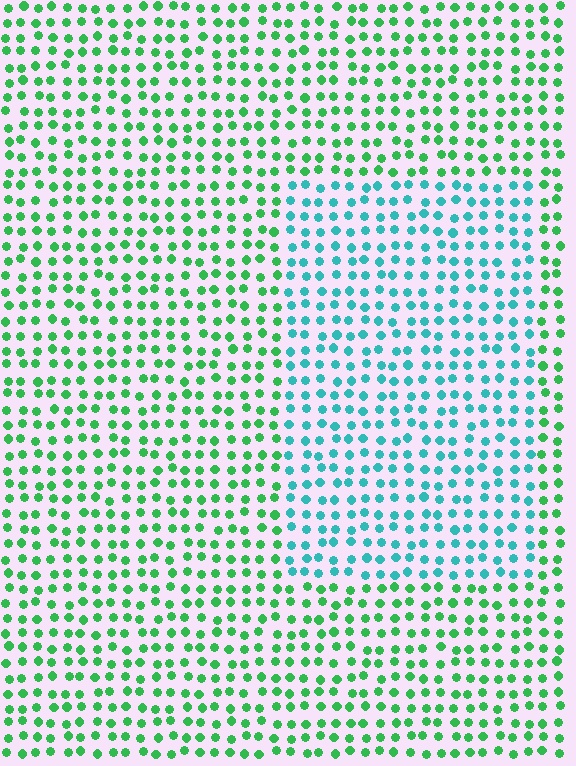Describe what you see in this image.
The image is filled with small green elements in a uniform arrangement. A rectangle-shaped region is visible where the elements are tinted to a slightly different hue, forming a subtle color boundary.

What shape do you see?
I see a rectangle.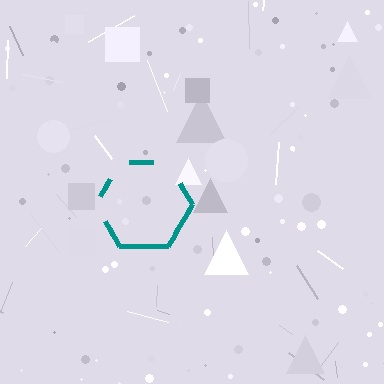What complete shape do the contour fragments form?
The contour fragments form a hexagon.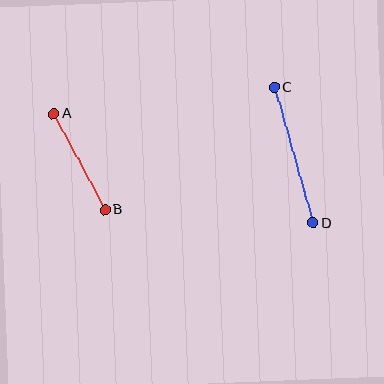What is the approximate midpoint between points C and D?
The midpoint is at approximately (294, 155) pixels.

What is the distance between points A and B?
The distance is approximately 109 pixels.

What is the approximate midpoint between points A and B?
The midpoint is at approximately (79, 162) pixels.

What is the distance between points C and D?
The distance is approximately 141 pixels.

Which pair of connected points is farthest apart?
Points C and D are farthest apart.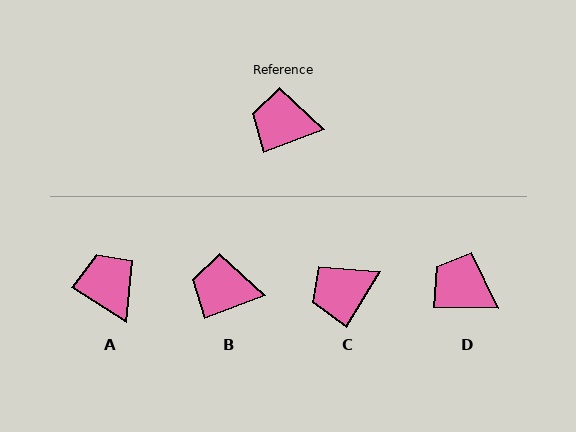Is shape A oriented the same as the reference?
No, it is off by about 53 degrees.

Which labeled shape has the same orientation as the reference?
B.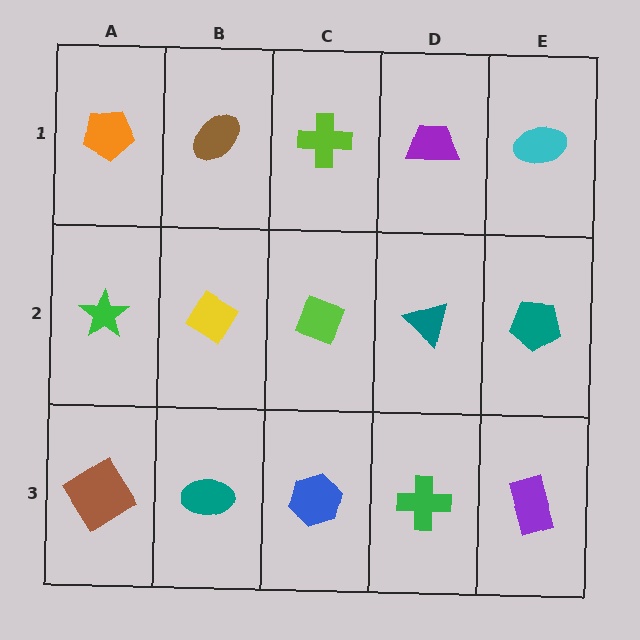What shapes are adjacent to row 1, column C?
A lime diamond (row 2, column C), a brown ellipse (row 1, column B), a purple trapezoid (row 1, column D).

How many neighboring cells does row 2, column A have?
3.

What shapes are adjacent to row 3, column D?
A teal triangle (row 2, column D), a blue hexagon (row 3, column C), a purple rectangle (row 3, column E).